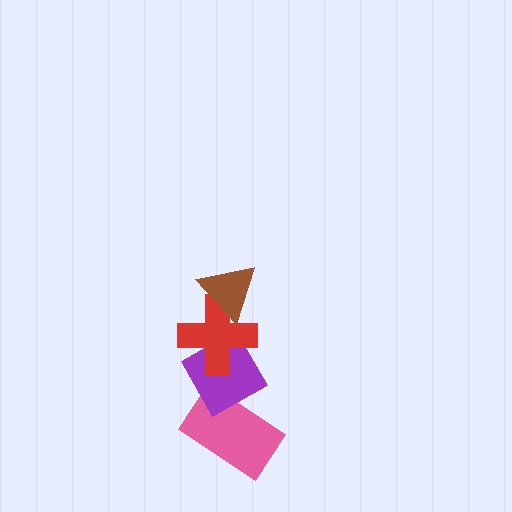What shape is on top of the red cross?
The brown triangle is on top of the red cross.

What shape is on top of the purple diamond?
The red cross is on top of the purple diamond.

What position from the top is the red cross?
The red cross is 2nd from the top.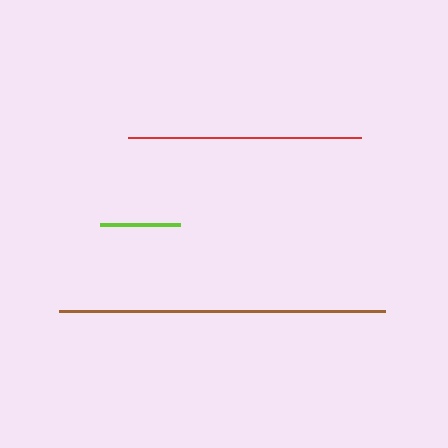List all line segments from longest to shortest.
From longest to shortest: brown, red, lime.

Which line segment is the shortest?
The lime line is the shortest at approximately 80 pixels.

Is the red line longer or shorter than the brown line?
The brown line is longer than the red line.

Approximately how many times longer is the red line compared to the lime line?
The red line is approximately 2.9 times the length of the lime line.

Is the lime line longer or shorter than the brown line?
The brown line is longer than the lime line.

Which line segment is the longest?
The brown line is the longest at approximately 326 pixels.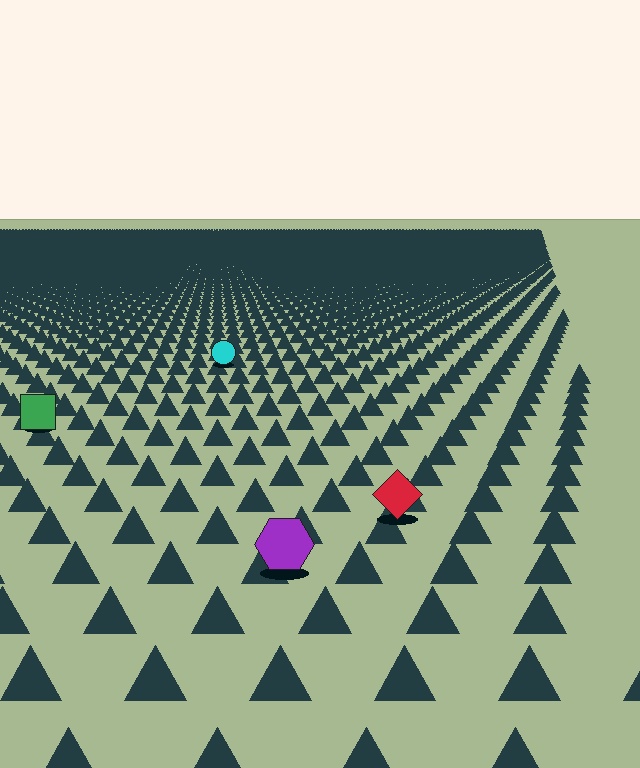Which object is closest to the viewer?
The purple hexagon is closest. The texture marks near it are larger and more spread out.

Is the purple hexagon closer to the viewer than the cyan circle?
Yes. The purple hexagon is closer — you can tell from the texture gradient: the ground texture is coarser near it.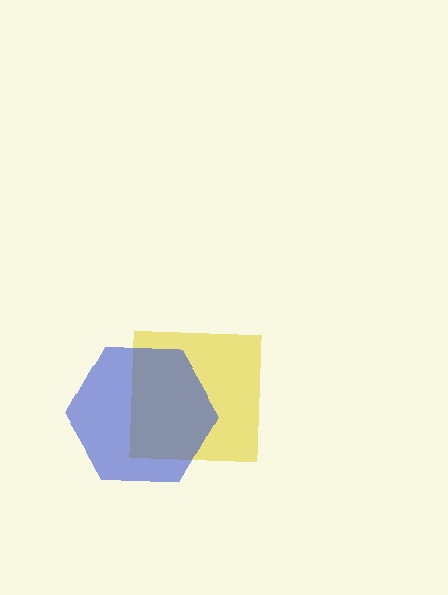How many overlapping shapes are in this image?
There are 2 overlapping shapes in the image.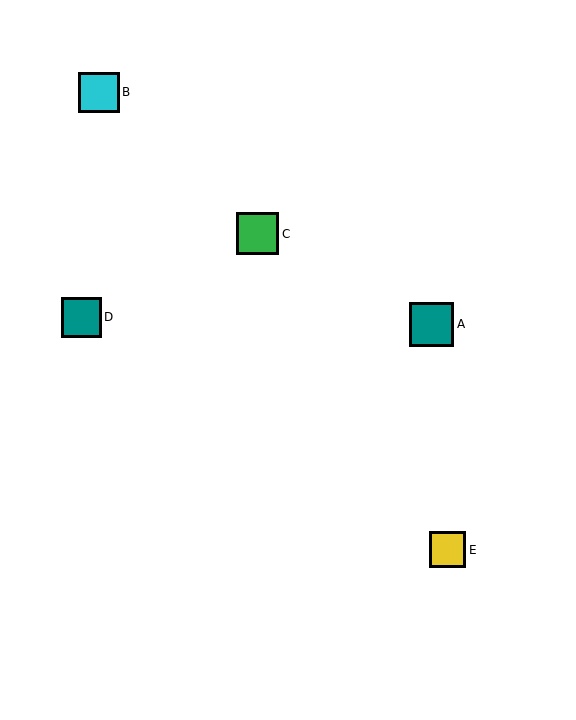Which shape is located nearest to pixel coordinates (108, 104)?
The cyan square (labeled B) at (99, 92) is nearest to that location.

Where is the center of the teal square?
The center of the teal square is at (81, 317).